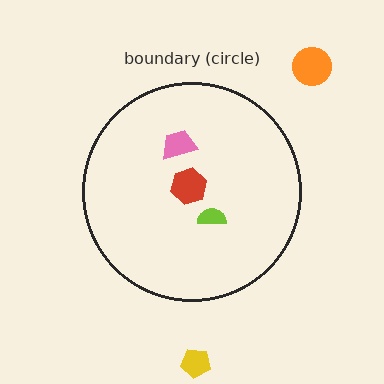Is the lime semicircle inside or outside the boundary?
Inside.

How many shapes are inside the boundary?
3 inside, 2 outside.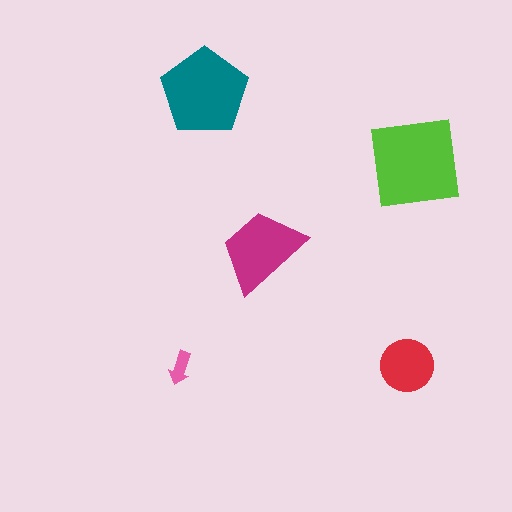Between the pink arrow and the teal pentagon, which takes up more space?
The teal pentagon.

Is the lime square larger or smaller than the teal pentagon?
Larger.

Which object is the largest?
The lime square.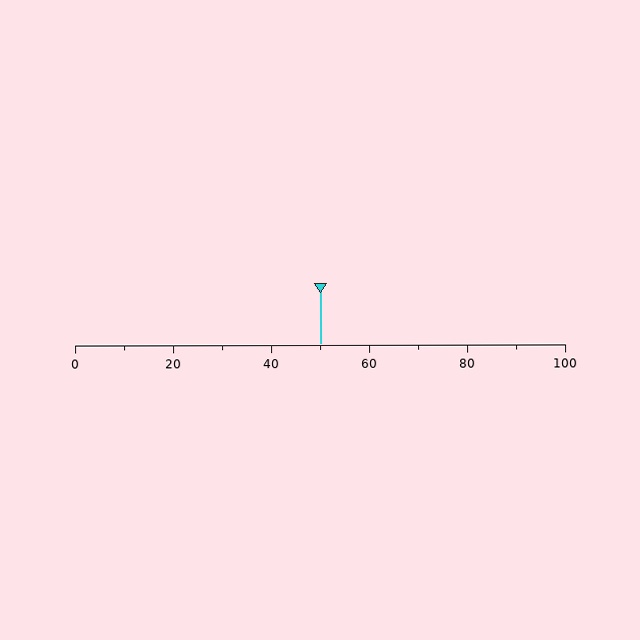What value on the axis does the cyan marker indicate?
The marker indicates approximately 50.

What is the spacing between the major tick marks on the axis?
The major ticks are spaced 20 apart.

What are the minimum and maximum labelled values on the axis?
The axis runs from 0 to 100.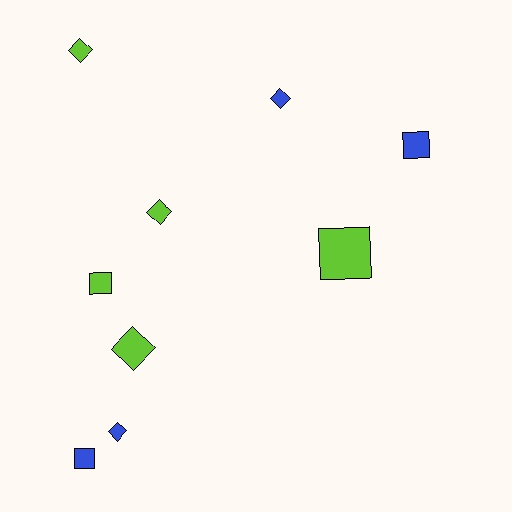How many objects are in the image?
There are 9 objects.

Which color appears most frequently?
Lime, with 5 objects.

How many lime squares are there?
There are 2 lime squares.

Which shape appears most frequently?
Diamond, with 5 objects.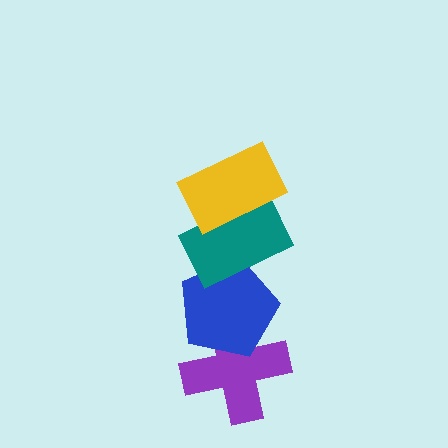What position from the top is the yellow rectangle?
The yellow rectangle is 1st from the top.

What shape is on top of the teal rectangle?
The yellow rectangle is on top of the teal rectangle.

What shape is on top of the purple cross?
The blue pentagon is on top of the purple cross.